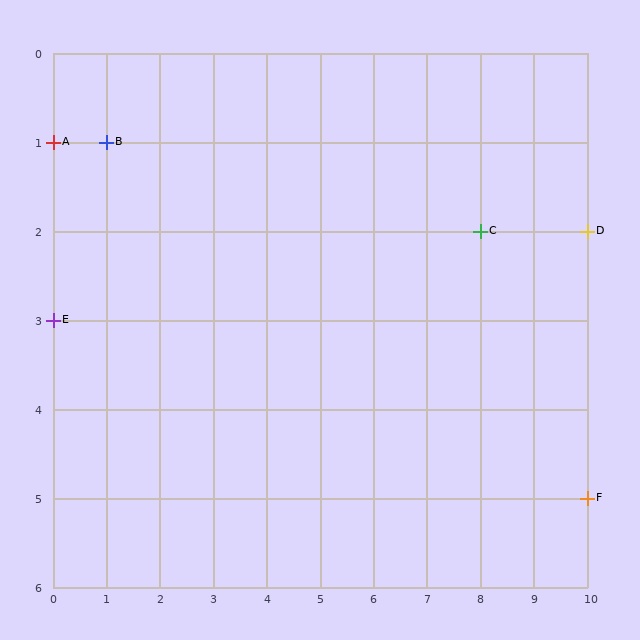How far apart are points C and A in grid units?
Points C and A are 8 columns and 1 row apart (about 8.1 grid units diagonally).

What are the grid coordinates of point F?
Point F is at grid coordinates (10, 5).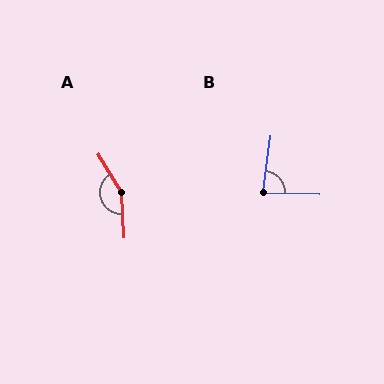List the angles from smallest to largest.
B (83°), A (152°).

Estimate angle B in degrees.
Approximately 83 degrees.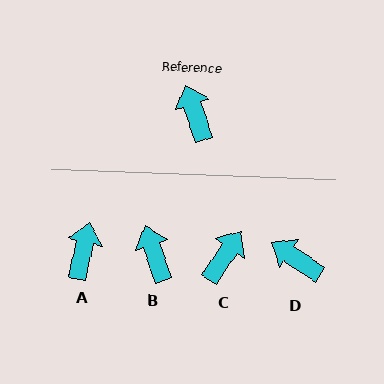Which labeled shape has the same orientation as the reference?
B.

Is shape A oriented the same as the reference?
No, it is off by about 31 degrees.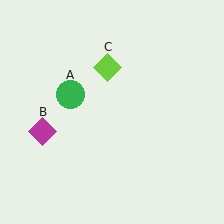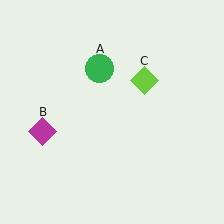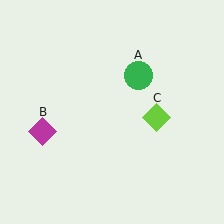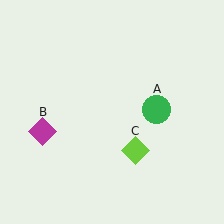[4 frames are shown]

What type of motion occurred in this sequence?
The green circle (object A), lime diamond (object C) rotated clockwise around the center of the scene.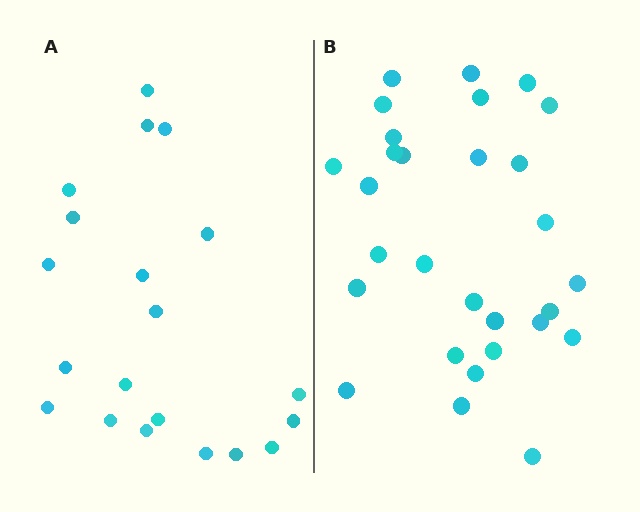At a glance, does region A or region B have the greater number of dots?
Region B (the right region) has more dots.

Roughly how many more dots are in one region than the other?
Region B has roughly 8 or so more dots than region A.